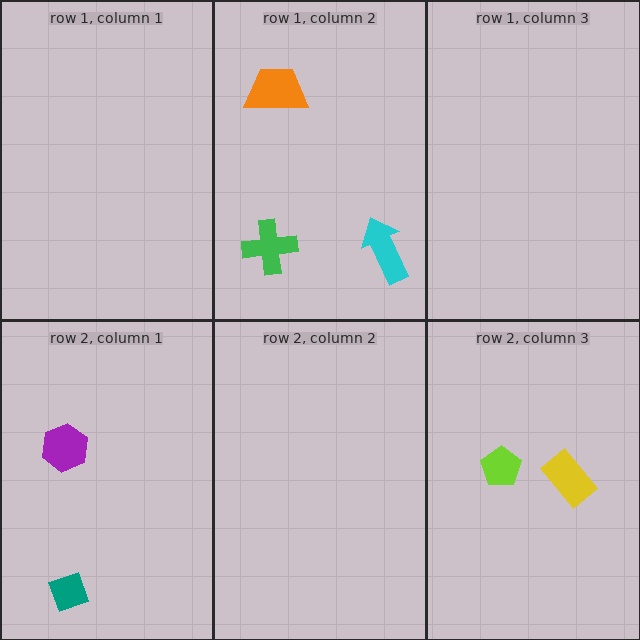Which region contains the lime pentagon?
The row 2, column 3 region.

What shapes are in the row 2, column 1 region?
The teal diamond, the purple hexagon.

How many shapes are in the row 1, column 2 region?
3.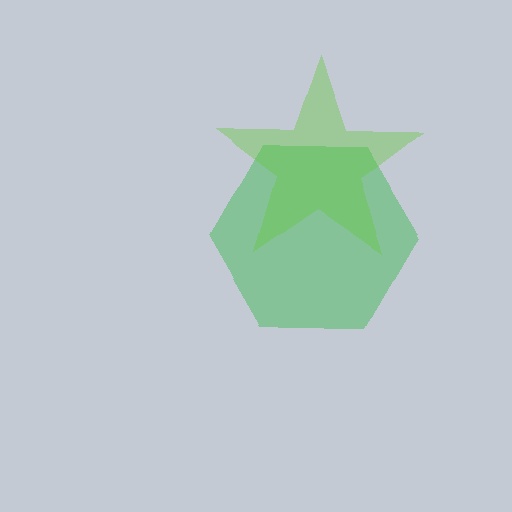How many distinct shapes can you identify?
There are 2 distinct shapes: a green hexagon, a lime star.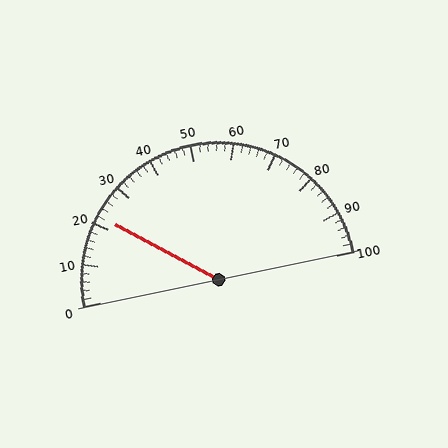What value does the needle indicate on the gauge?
The needle indicates approximately 22.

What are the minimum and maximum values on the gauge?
The gauge ranges from 0 to 100.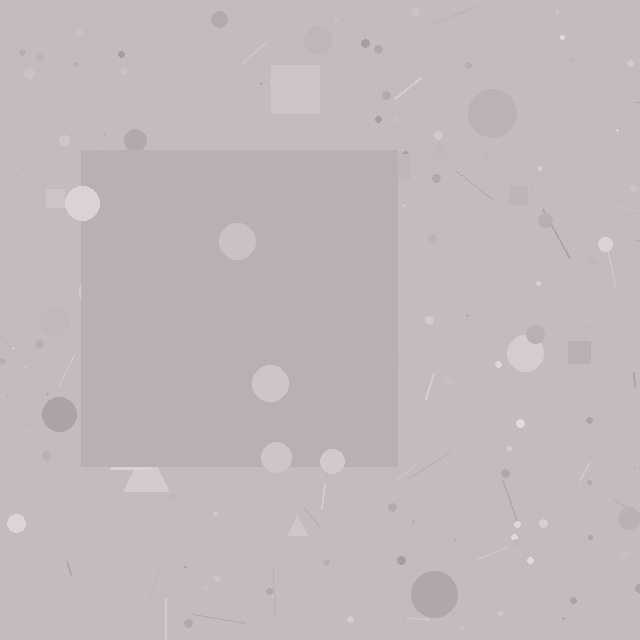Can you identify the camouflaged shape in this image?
The camouflaged shape is a square.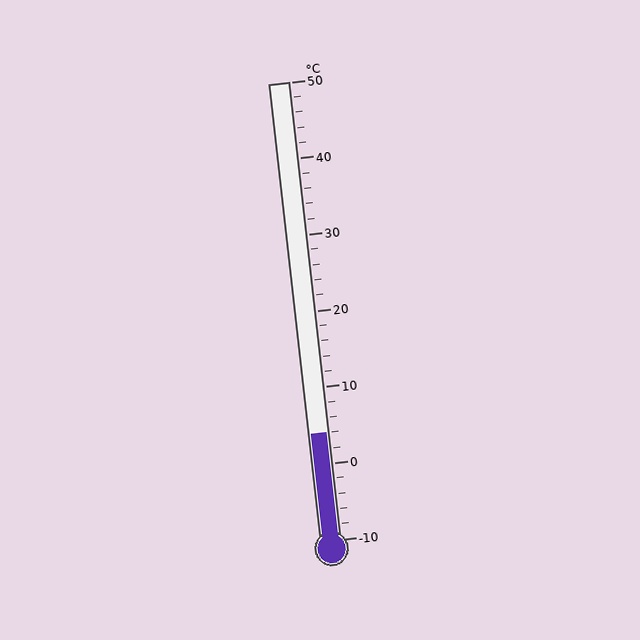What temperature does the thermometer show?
The thermometer shows approximately 4°C.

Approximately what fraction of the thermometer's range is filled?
The thermometer is filled to approximately 25% of its range.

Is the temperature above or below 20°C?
The temperature is below 20°C.